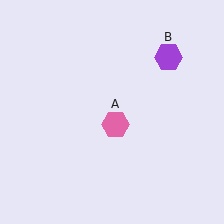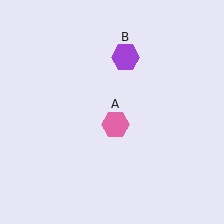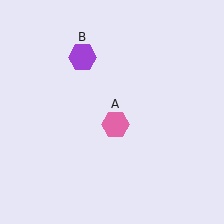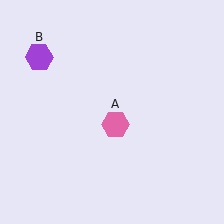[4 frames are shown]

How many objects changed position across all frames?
1 object changed position: purple hexagon (object B).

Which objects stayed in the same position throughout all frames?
Pink hexagon (object A) remained stationary.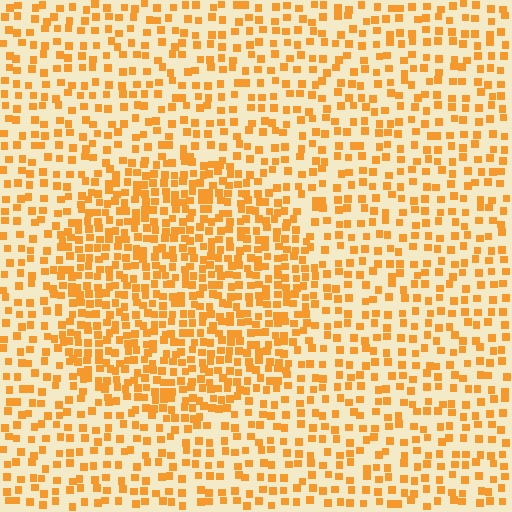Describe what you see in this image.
The image contains small orange elements arranged at two different densities. A circle-shaped region is visible where the elements are more densely packed than the surrounding area.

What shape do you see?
I see a circle.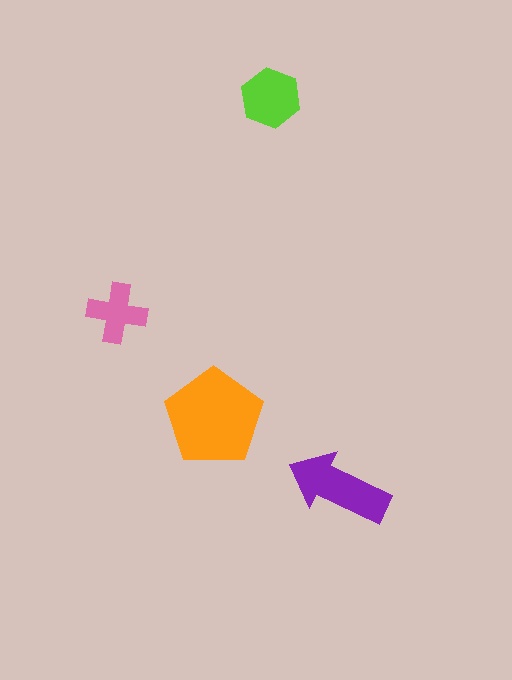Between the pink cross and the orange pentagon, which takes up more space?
The orange pentagon.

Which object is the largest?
The orange pentagon.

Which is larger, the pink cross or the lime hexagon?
The lime hexagon.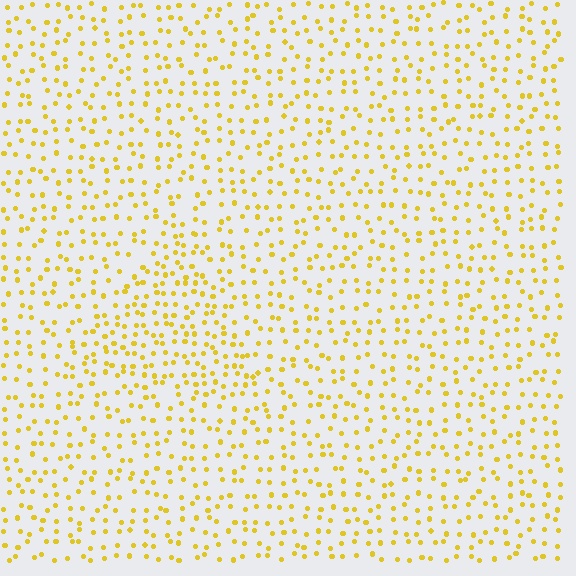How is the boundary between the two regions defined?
The boundary is defined by a change in element density (approximately 1.6x ratio). All elements are the same color, size, and shape.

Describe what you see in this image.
The image contains small yellow elements arranged at two different densities. A triangle-shaped region is visible where the elements are more densely packed than the surrounding area.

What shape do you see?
I see a triangle.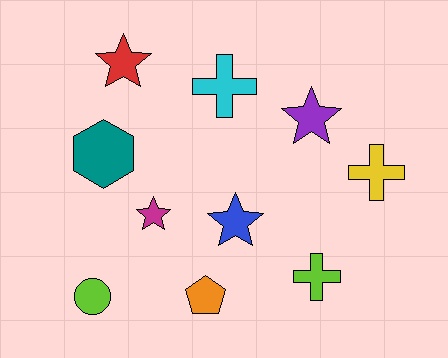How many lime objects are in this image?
There are 2 lime objects.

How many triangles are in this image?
There are no triangles.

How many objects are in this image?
There are 10 objects.